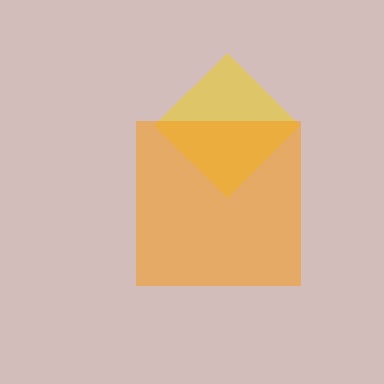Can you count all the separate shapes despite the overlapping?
Yes, there are 2 separate shapes.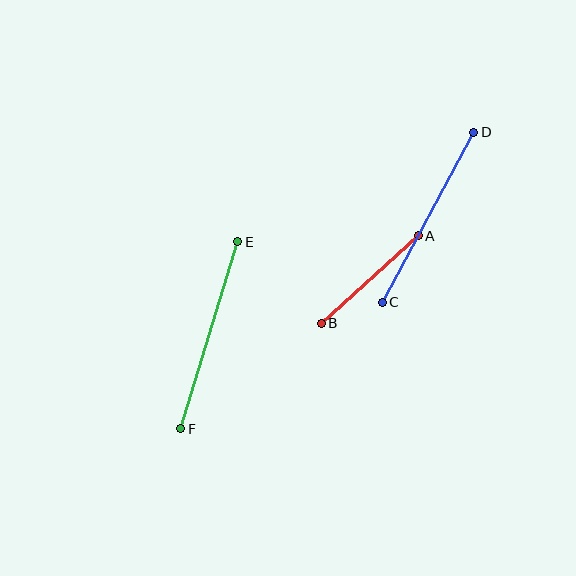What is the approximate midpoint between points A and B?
The midpoint is at approximately (370, 280) pixels.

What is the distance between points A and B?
The distance is approximately 131 pixels.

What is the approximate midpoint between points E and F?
The midpoint is at approximately (209, 335) pixels.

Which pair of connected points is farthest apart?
Points E and F are farthest apart.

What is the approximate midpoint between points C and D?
The midpoint is at approximately (428, 217) pixels.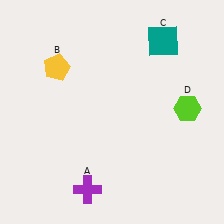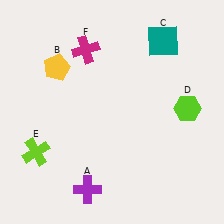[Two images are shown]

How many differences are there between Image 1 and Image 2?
There are 2 differences between the two images.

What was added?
A lime cross (E), a magenta cross (F) were added in Image 2.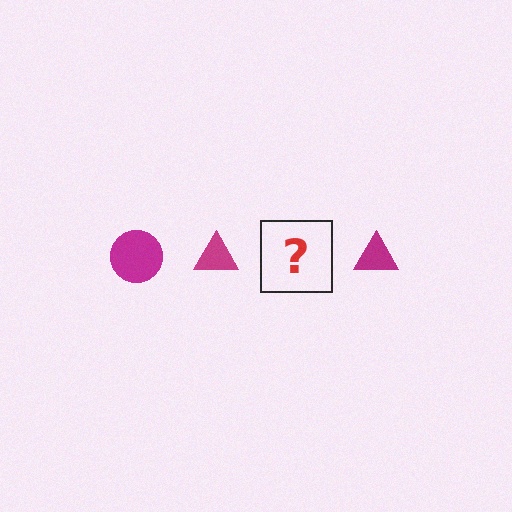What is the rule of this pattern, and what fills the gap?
The rule is that the pattern cycles through circle, triangle shapes in magenta. The gap should be filled with a magenta circle.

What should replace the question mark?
The question mark should be replaced with a magenta circle.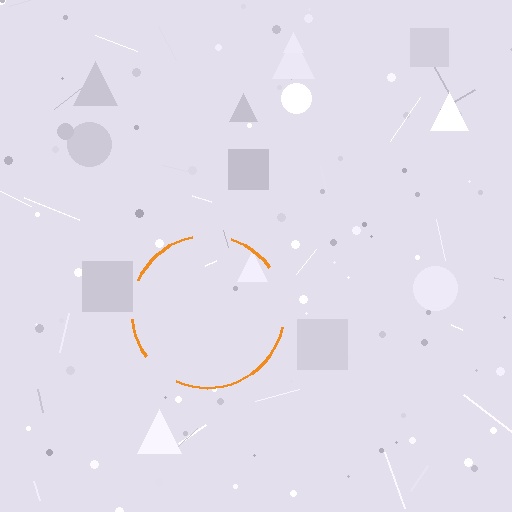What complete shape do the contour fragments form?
The contour fragments form a circle.